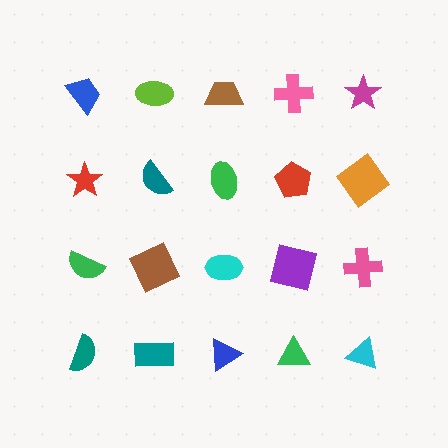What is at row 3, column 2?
A brown square.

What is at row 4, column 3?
A blue triangle.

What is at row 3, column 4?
A purple square.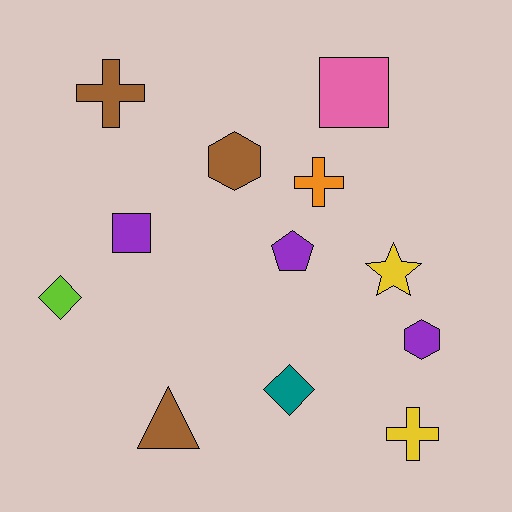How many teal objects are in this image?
There is 1 teal object.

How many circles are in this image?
There are no circles.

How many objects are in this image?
There are 12 objects.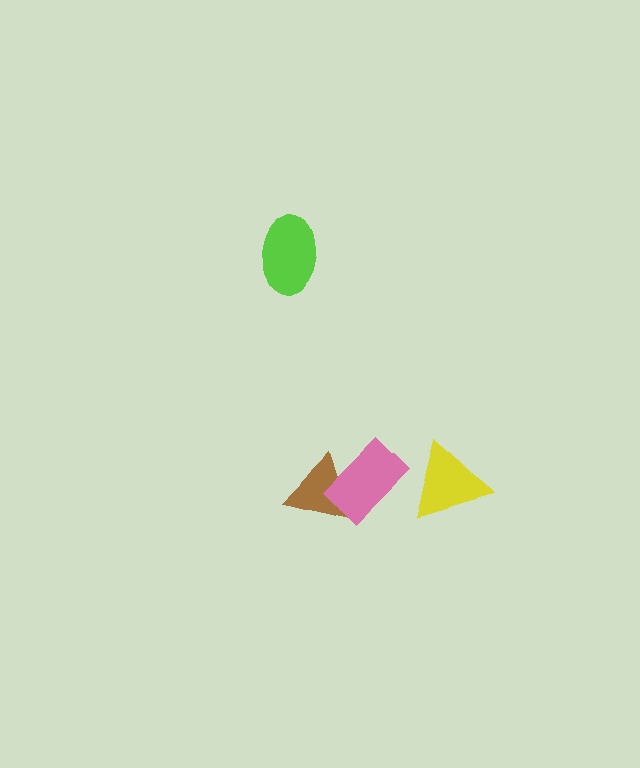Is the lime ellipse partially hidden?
No, no other shape covers it.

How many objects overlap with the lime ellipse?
0 objects overlap with the lime ellipse.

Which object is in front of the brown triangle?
The pink rectangle is in front of the brown triangle.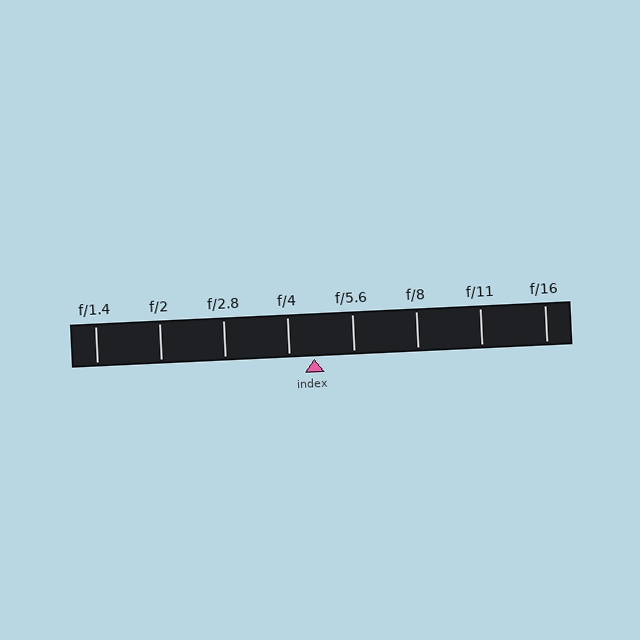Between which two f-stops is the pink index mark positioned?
The index mark is between f/4 and f/5.6.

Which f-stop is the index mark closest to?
The index mark is closest to f/4.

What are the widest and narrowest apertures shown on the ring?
The widest aperture shown is f/1.4 and the narrowest is f/16.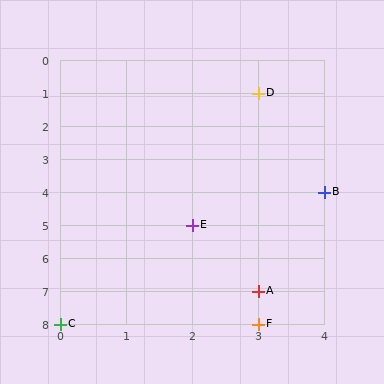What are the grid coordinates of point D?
Point D is at grid coordinates (3, 1).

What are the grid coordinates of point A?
Point A is at grid coordinates (3, 7).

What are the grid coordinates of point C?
Point C is at grid coordinates (0, 8).